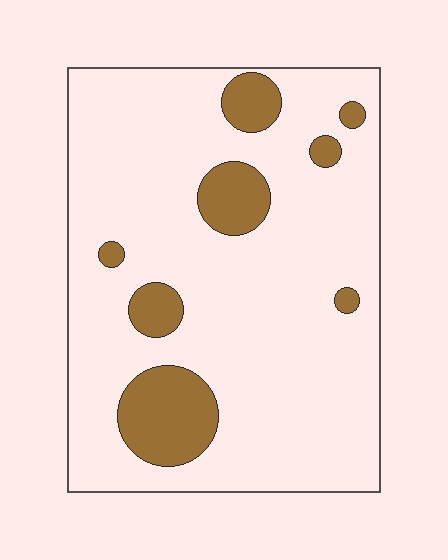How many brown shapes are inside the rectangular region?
8.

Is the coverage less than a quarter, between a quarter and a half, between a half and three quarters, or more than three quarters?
Less than a quarter.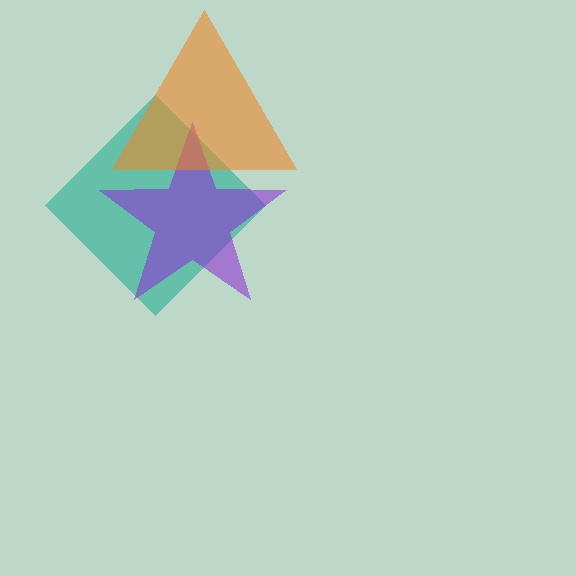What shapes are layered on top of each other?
The layered shapes are: a teal diamond, a purple star, an orange triangle.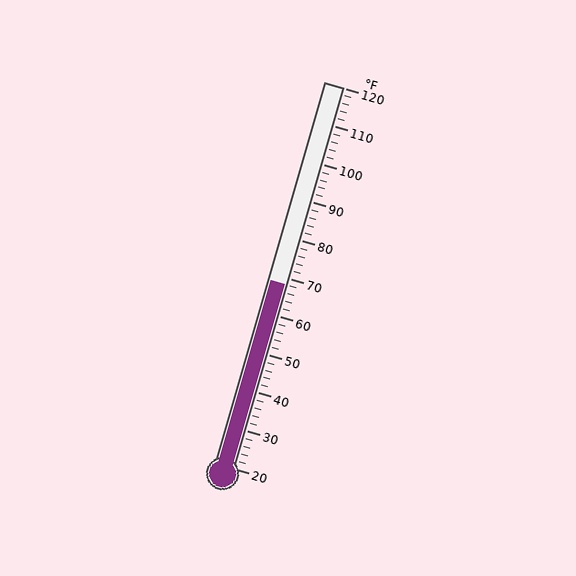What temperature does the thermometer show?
The thermometer shows approximately 68°F.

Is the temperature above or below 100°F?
The temperature is below 100°F.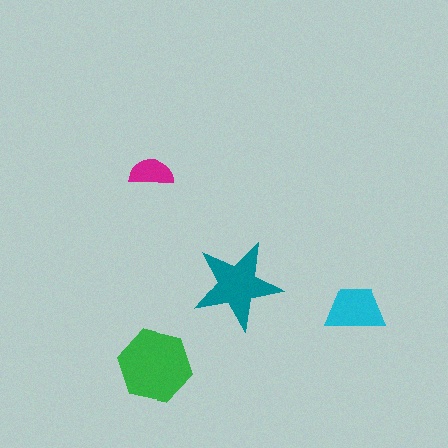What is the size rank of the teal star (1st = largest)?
2nd.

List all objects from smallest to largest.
The magenta semicircle, the cyan trapezoid, the teal star, the green hexagon.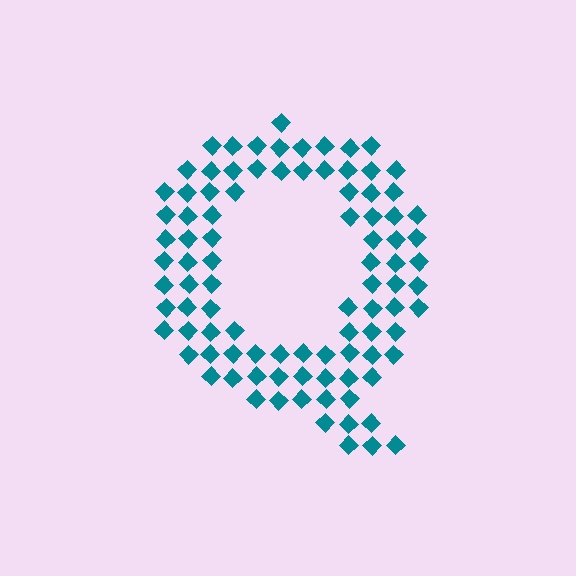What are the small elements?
The small elements are diamonds.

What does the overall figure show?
The overall figure shows the letter Q.